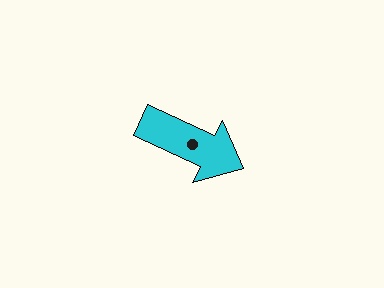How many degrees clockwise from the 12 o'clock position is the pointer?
Approximately 115 degrees.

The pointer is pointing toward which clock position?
Roughly 4 o'clock.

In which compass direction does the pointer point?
Southeast.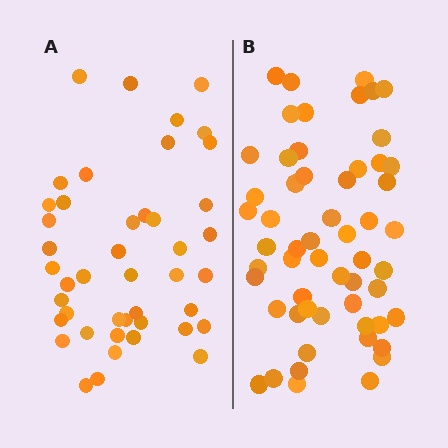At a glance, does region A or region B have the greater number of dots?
Region B (the right region) has more dots.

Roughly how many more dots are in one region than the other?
Region B has roughly 12 or so more dots than region A.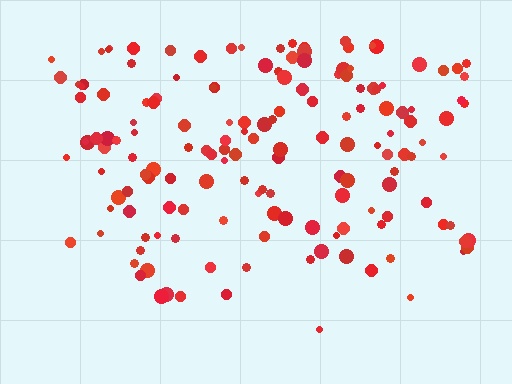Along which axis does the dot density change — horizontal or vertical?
Vertical.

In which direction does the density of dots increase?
From bottom to top, with the top side densest.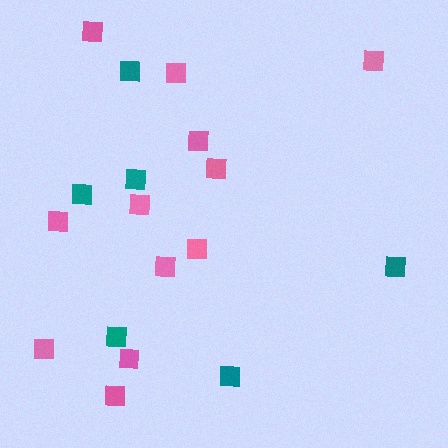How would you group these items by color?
There are 2 groups: one group of pink squares (12) and one group of teal squares (6).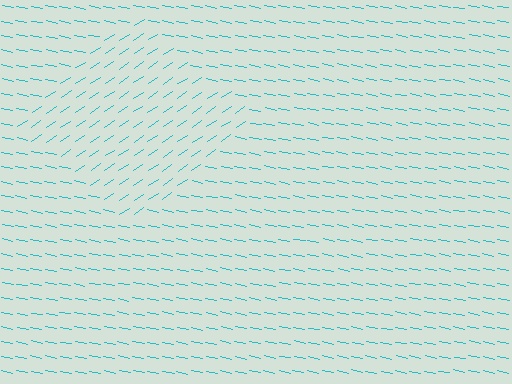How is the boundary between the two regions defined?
The boundary is defined purely by a change in line orientation (approximately 45 degrees difference). All lines are the same color and thickness.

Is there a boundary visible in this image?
Yes, there is a texture boundary formed by a change in line orientation.